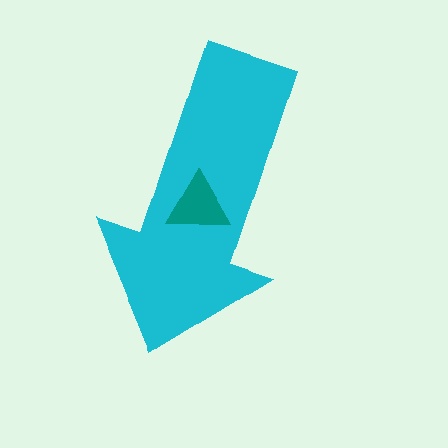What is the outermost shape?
The cyan arrow.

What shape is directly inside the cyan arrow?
The teal triangle.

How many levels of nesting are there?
2.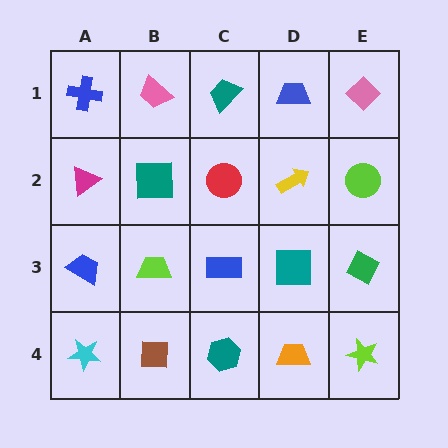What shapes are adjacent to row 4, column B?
A lime trapezoid (row 3, column B), a cyan star (row 4, column A), a teal hexagon (row 4, column C).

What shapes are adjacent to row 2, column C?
A teal trapezoid (row 1, column C), a blue rectangle (row 3, column C), a teal square (row 2, column B), a yellow arrow (row 2, column D).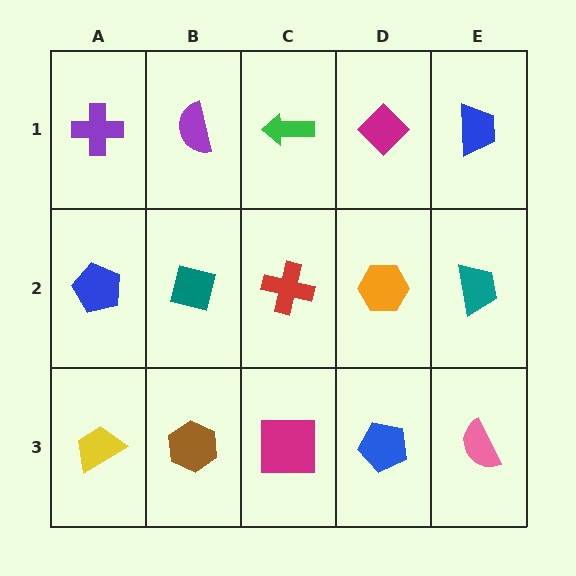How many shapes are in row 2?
5 shapes.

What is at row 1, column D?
A magenta diamond.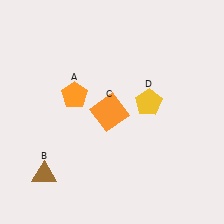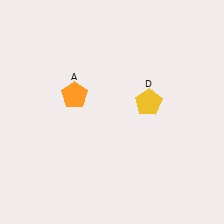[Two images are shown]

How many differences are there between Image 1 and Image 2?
There are 2 differences between the two images.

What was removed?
The orange square (C), the brown triangle (B) were removed in Image 2.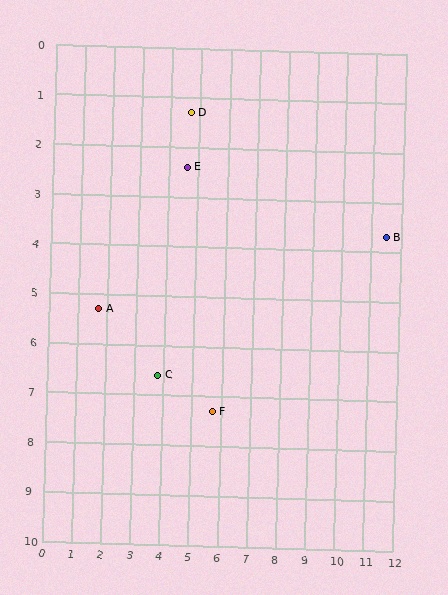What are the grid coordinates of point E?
Point E is at approximately (4.6, 2.4).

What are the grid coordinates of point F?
Point F is at approximately (5.7, 7.3).